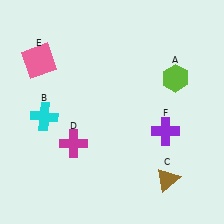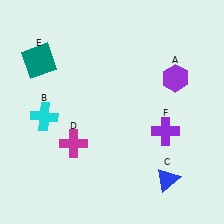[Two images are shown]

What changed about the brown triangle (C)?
In Image 1, C is brown. In Image 2, it changed to blue.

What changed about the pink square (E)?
In Image 1, E is pink. In Image 2, it changed to teal.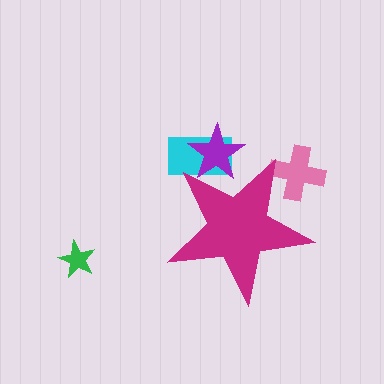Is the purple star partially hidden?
Yes, the purple star is partially hidden behind the magenta star.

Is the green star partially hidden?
No, the green star is fully visible.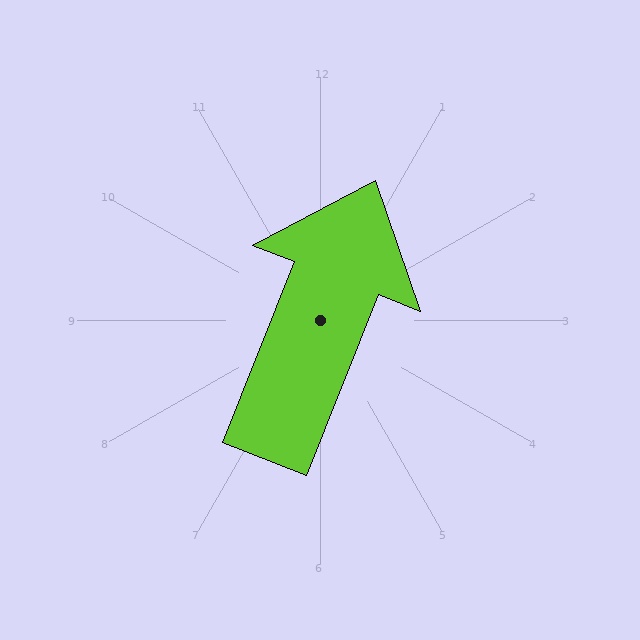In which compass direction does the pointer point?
North.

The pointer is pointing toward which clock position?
Roughly 1 o'clock.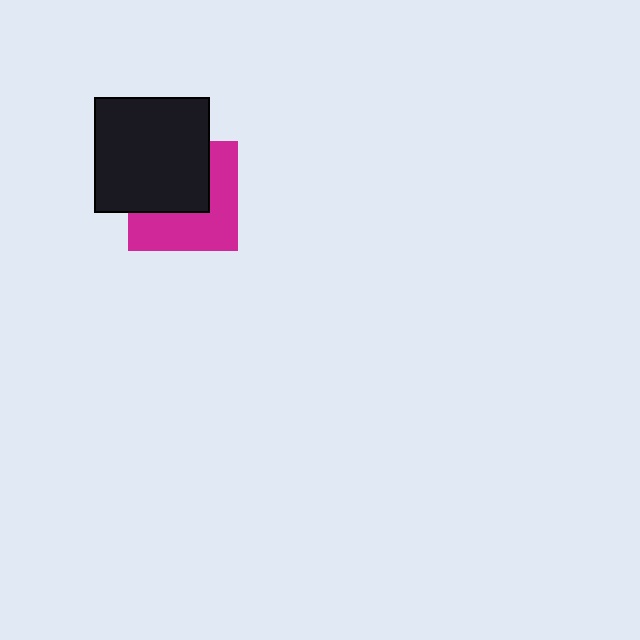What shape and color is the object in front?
The object in front is a black square.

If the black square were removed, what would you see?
You would see the complete magenta square.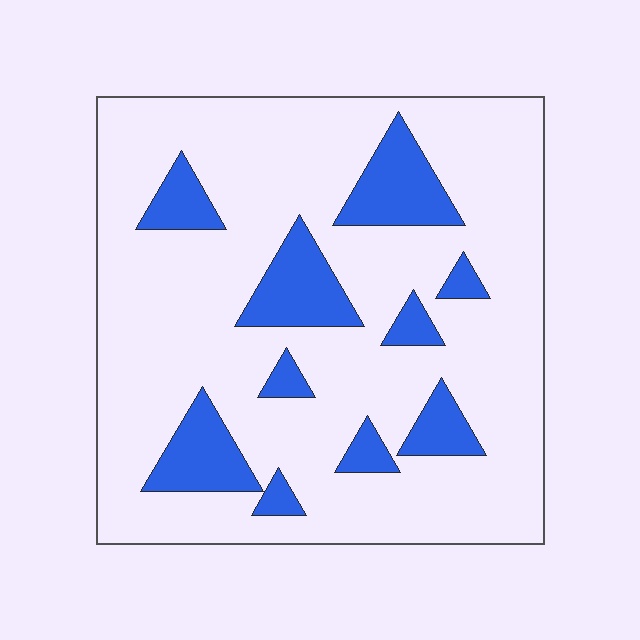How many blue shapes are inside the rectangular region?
10.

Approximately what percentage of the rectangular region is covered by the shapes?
Approximately 20%.